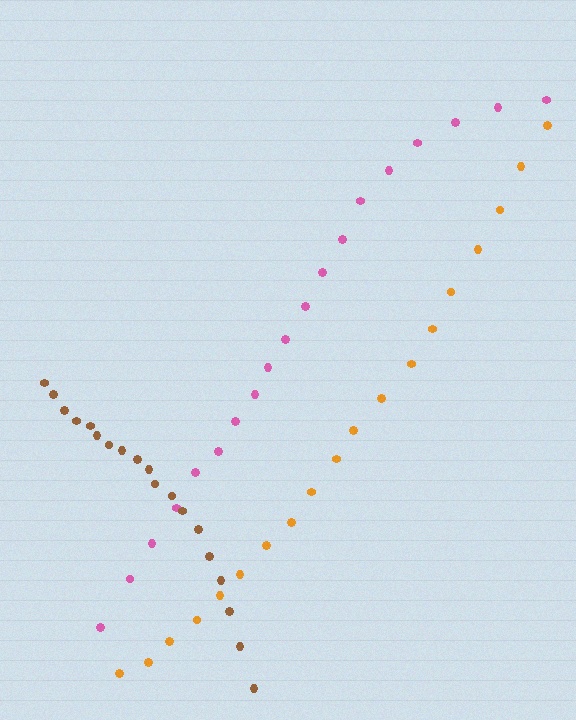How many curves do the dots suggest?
There are 3 distinct paths.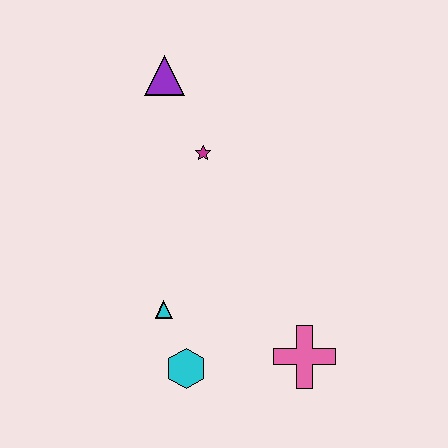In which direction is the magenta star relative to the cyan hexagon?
The magenta star is above the cyan hexagon.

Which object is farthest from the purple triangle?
The pink cross is farthest from the purple triangle.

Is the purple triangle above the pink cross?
Yes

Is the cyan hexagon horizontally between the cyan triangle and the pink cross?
Yes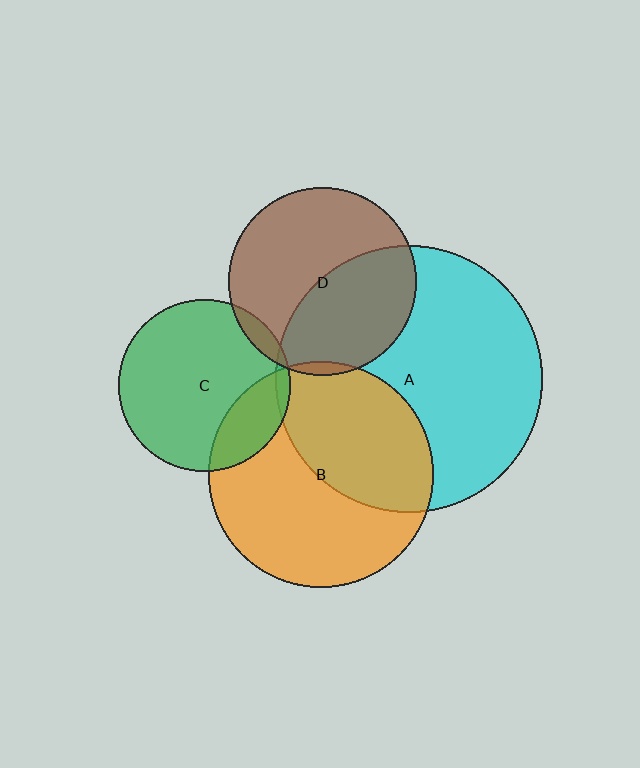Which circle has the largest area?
Circle A (cyan).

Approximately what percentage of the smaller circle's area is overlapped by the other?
Approximately 5%.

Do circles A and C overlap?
Yes.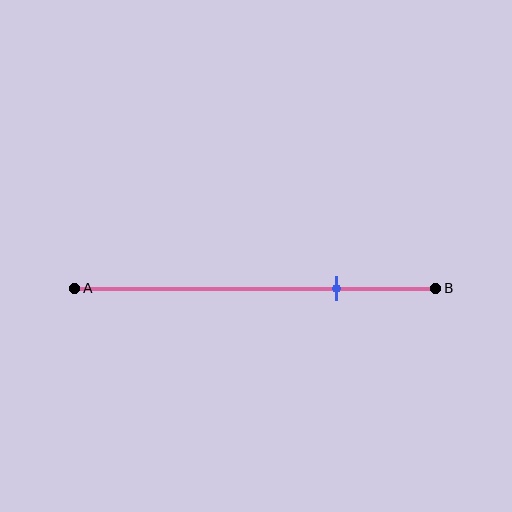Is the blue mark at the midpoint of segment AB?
No, the mark is at about 75% from A, not at the 50% midpoint.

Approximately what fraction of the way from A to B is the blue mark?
The blue mark is approximately 75% of the way from A to B.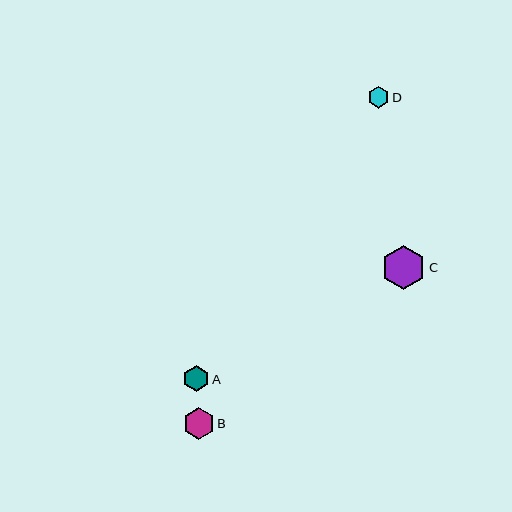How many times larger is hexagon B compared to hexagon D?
Hexagon B is approximately 1.4 times the size of hexagon D.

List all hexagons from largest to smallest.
From largest to smallest: C, B, A, D.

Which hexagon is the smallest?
Hexagon D is the smallest with a size of approximately 22 pixels.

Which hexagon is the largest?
Hexagon C is the largest with a size of approximately 45 pixels.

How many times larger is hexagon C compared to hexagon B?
Hexagon C is approximately 1.4 times the size of hexagon B.